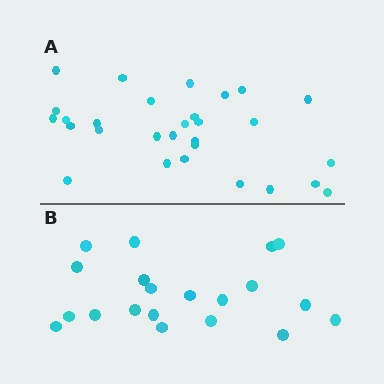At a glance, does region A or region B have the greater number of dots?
Region A (the top region) has more dots.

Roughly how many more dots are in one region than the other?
Region A has roughly 8 or so more dots than region B.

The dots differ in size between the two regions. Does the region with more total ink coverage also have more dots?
No. Region B has more total ink coverage because its dots are larger, but region A actually contains more individual dots. Total area can be misleading — the number of items is what matters here.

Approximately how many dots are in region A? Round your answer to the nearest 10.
About 30 dots. (The exact count is 29, which rounds to 30.)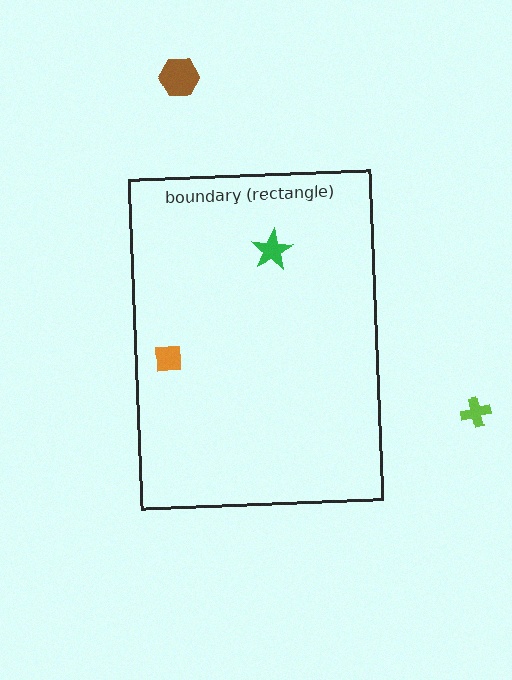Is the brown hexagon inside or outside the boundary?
Outside.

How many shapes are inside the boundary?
2 inside, 2 outside.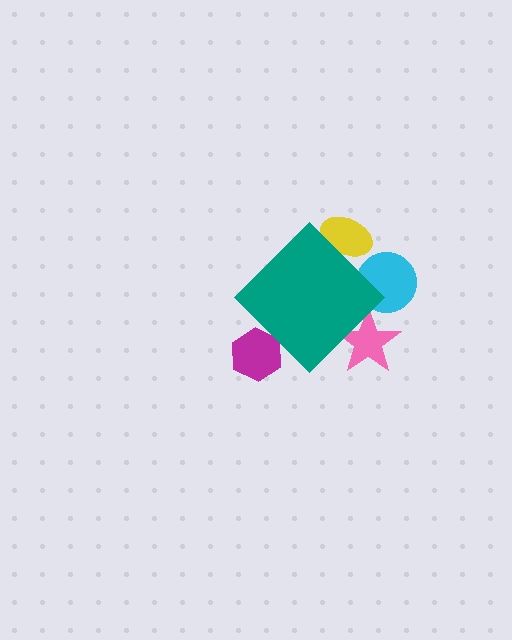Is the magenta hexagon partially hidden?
Yes, the magenta hexagon is partially hidden behind the teal diamond.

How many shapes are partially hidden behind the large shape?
4 shapes are partially hidden.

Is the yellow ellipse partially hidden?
Yes, the yellow ellipse is partially hidden behind the teal diamond.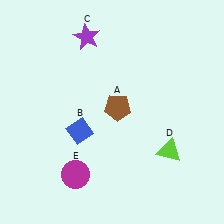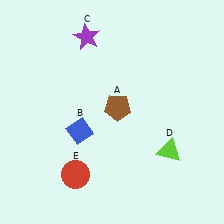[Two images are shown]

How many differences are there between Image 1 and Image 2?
There is 1 difference between the two images.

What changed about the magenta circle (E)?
In Image 1, E is magenta. In Image 2, it changed to red.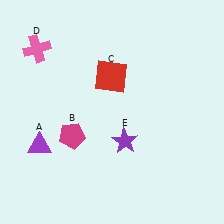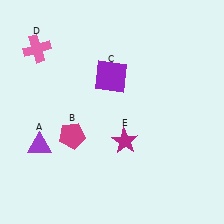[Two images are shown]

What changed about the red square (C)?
In Image 1, C is red. In Image 2, it changed to purple.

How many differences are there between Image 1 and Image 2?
There are 2 differences between the two images.